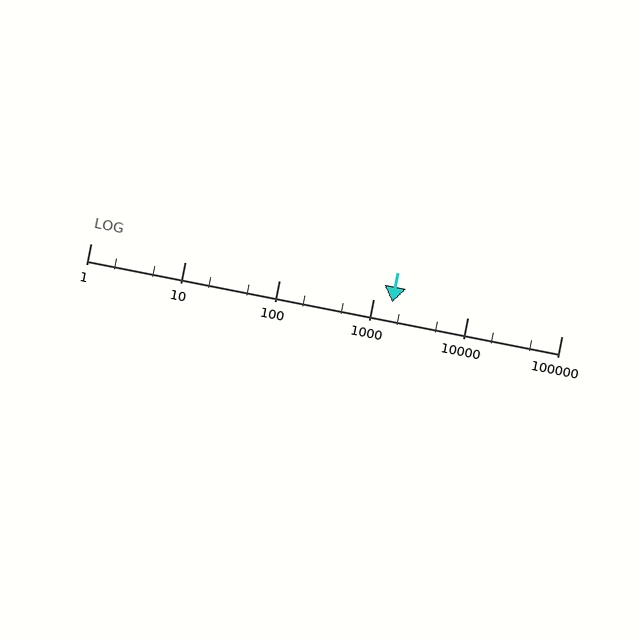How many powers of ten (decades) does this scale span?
The scale spans 5 decades, from 1 to 100000.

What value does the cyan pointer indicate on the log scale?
The pointer indicates approximately 1600.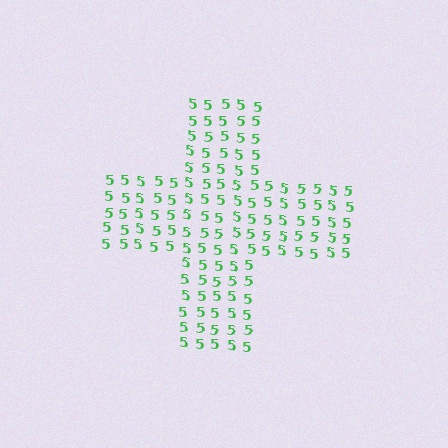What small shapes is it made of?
It is made of small digit 5's.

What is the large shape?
The large shape is a cross.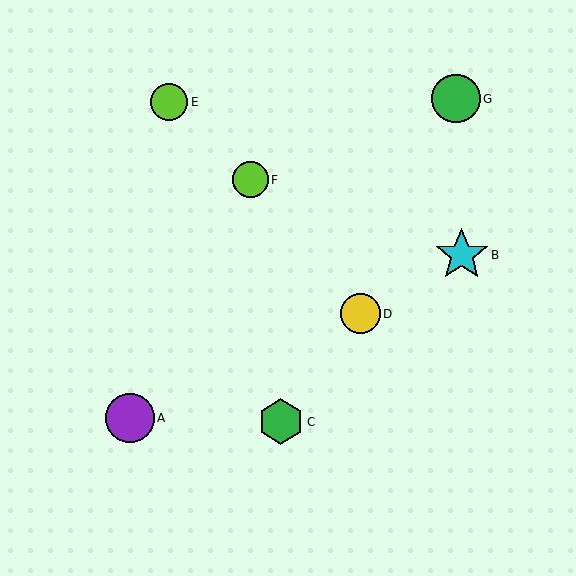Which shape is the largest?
The cyan star (labeled B) is the largest.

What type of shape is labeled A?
Shape A is a purple circle.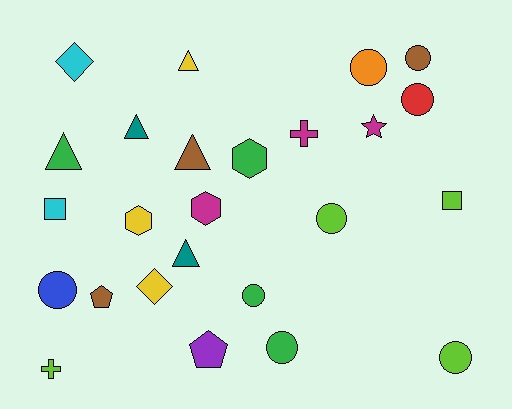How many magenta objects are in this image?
There are 3 magenta objects.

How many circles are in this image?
There are 8 circles.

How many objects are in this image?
There are 25 objects.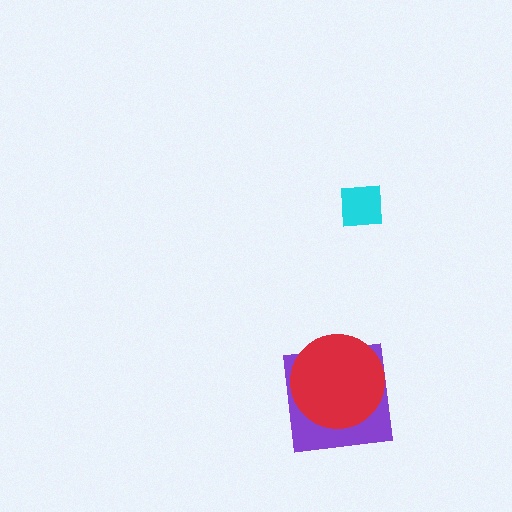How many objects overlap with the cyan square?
0 objects overlap with the cyan square.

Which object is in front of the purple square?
The red circle is in front of the purple square.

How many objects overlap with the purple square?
1 object overlaps with the purple square.